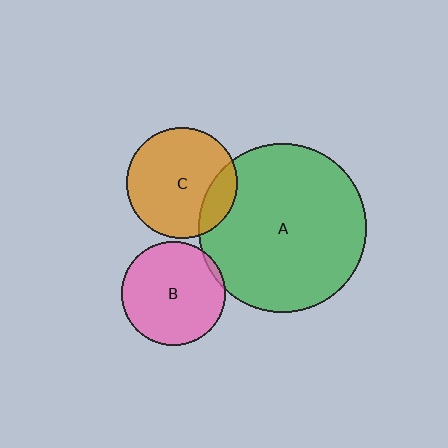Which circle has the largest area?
Circle A (green).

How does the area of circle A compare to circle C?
Approximately 2.3 times.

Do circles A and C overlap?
Yes.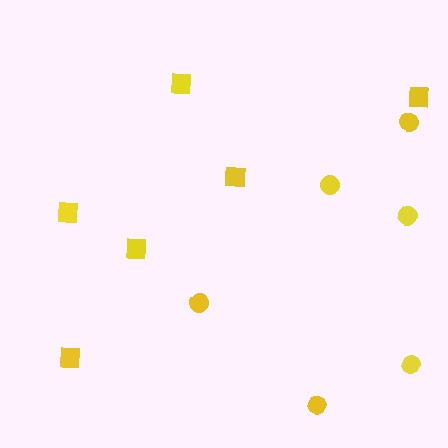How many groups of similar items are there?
There are 2 groups: one group of circles (6) and one group of squares (6).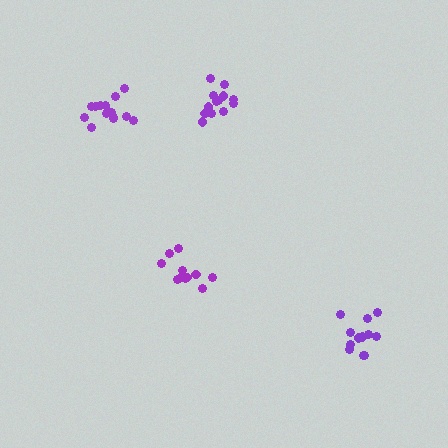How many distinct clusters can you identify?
There are 4 distinct clusters.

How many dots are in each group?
Group 1: 12 dots, Group 2: 13 dots, Group 3: 12 dots, Group 4: 15 dots (52 total).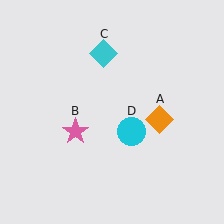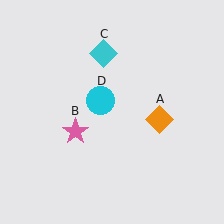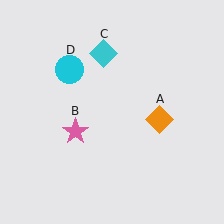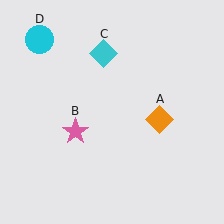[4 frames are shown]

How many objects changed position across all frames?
1 object changed position: cyan circle (object D).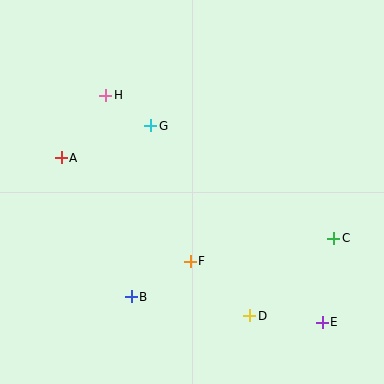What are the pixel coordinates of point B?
Point B is at (131, 297).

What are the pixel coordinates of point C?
Point C is at (334, 238).